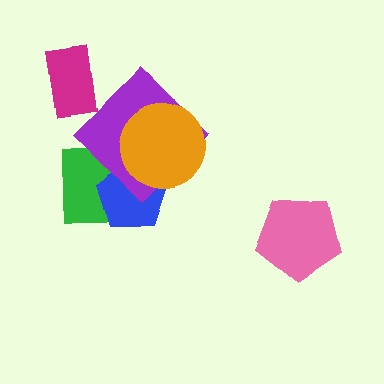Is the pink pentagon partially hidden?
No, no other shape covers it.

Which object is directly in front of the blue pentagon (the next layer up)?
The purple diamond is directly in front of the blue pentagon.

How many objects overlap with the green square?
2 objects overlap with the green square.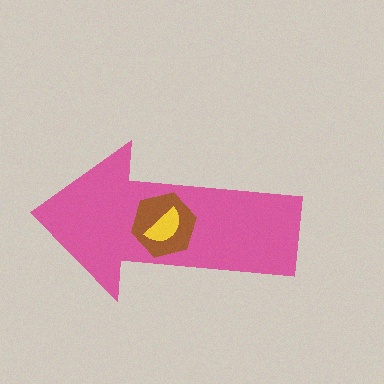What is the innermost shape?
The yellow semicircle.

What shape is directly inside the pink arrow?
The brown hexagon.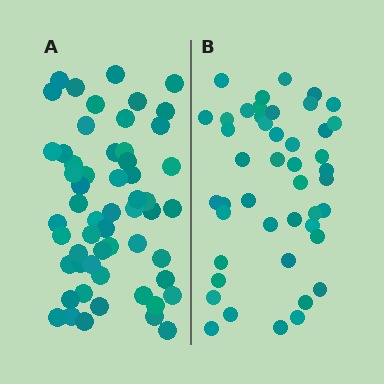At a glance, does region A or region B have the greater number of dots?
Region A (the left region) has more dots.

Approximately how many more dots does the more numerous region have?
Region A has roughly 12 or so more dots than region B.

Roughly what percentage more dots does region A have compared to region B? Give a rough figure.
About 25% more.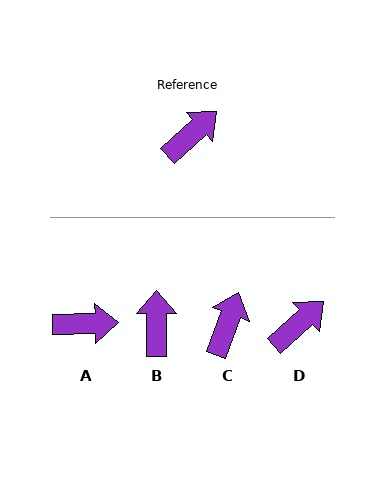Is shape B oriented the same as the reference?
No, it is off by about 47 degrees.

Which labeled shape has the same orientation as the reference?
D.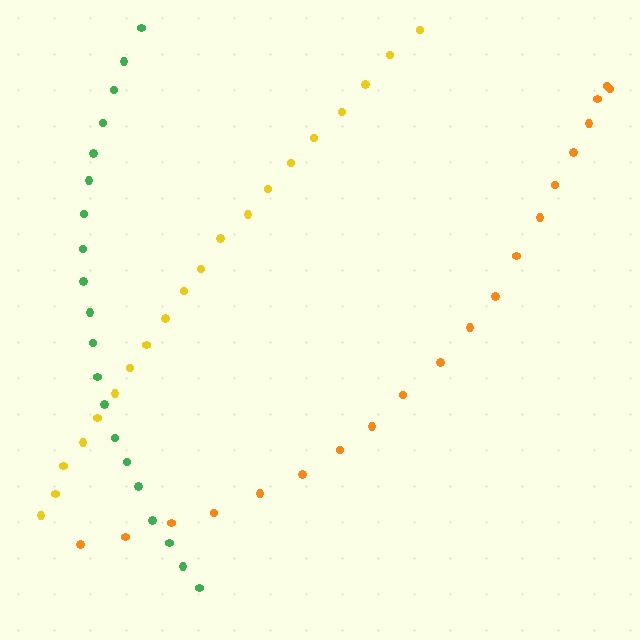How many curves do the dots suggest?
There are 3 distinct paths.